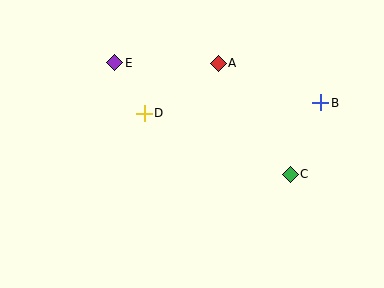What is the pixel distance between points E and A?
The distance between E and A is 104 pixels.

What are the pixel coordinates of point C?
Point C is at (290, 174).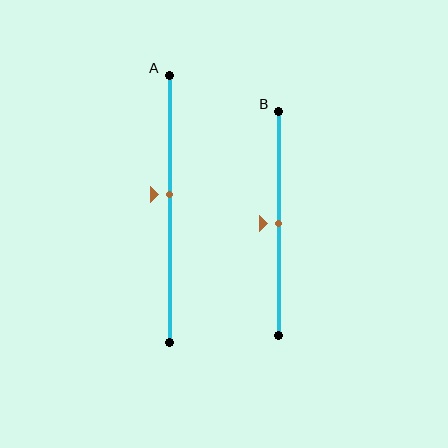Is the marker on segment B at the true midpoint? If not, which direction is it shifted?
Yes, the marker on segment B is at the true midpoint.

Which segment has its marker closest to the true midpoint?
Segment B has its marker closest to the true midpoint.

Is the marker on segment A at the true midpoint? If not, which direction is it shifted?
No, the marker on segment A is shifted upward by about 6% of the segment length.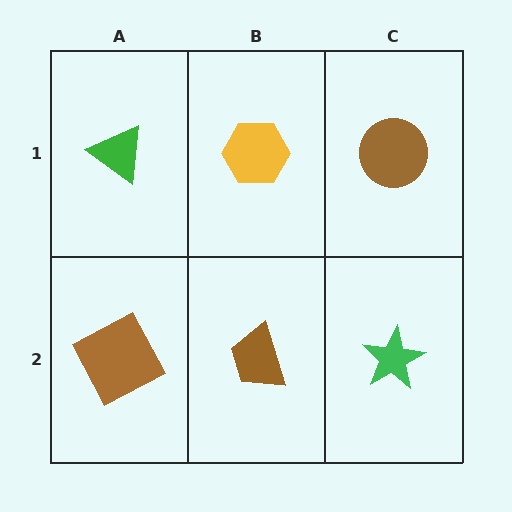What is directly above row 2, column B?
A yellow hexagon.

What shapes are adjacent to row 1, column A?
A brown square (row 2, column A), a yellow hexagon (row 1, column B).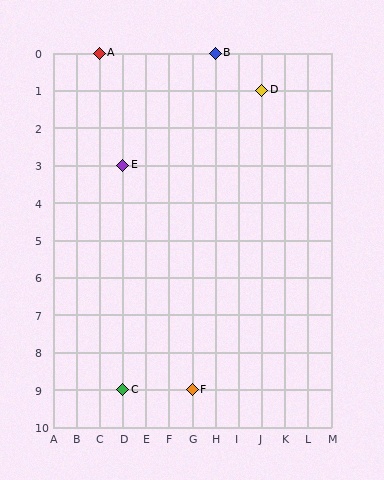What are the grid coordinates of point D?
Point D is at grid coordinates (J, 1).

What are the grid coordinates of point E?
Point E is at grid coordinates (D, 3).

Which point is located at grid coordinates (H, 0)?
Point B is at (H, 0).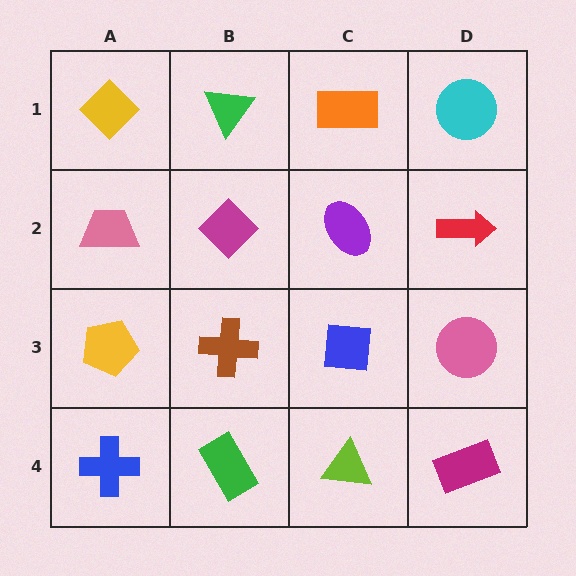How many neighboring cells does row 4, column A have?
2.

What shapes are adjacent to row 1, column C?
A purple ellipse (row 2, column C), a green triangle (row 1, column B), a cyan circle (row 1, column D).